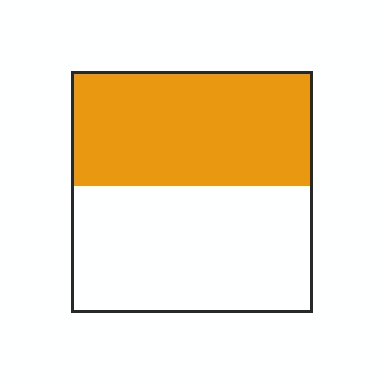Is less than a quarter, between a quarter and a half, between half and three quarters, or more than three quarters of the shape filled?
Between a quarter and a half.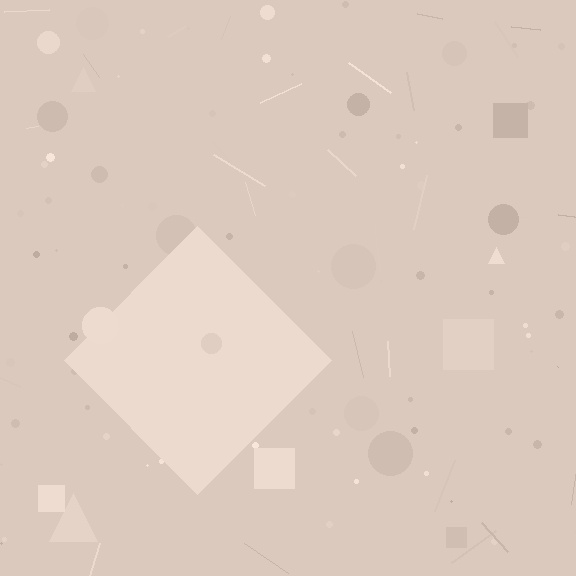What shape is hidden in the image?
A diamond is hidden in the image.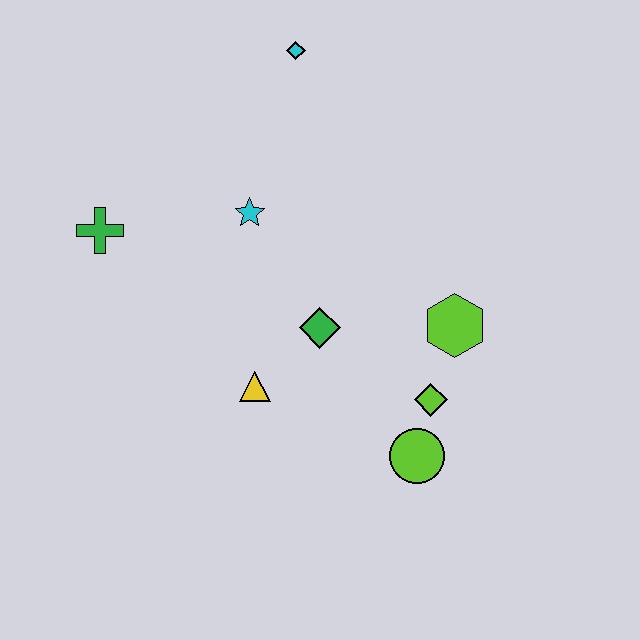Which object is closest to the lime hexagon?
The lime diamond is closest to the lime hexagon.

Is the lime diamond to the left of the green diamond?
No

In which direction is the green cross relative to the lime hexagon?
The green cross is to the left of the lime hexagon.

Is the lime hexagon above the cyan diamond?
No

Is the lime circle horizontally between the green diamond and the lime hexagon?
Yes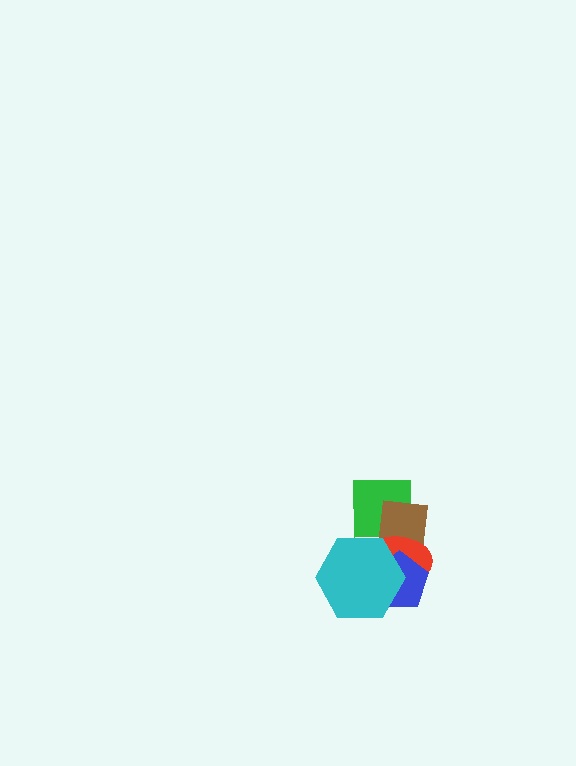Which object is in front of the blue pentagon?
The cyan hexagon is in front of the blue pentagon.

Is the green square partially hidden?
Yes, it is partially covered by another shape.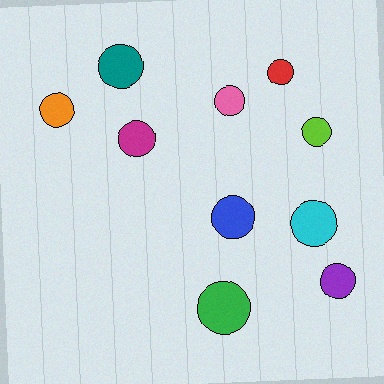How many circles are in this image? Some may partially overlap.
There are 10 circles.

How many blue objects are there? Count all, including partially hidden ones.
There is 1 blue object.